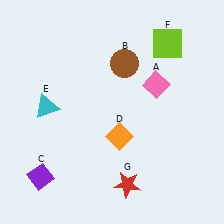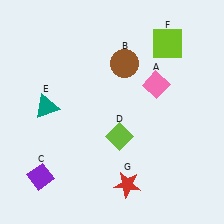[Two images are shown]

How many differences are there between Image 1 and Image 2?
There are 2 differences between the two images.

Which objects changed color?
D changed from orange to lime. E changed from cyan to teal.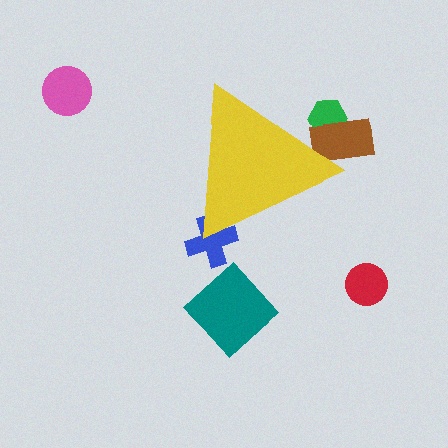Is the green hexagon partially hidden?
Yes, the green hexagon is partially hidden behind the yellow triangle.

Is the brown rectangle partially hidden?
Yes, the brown rectangle is partially hidden behind the yellow triangle.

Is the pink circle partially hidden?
No, the pink circle is fully visible.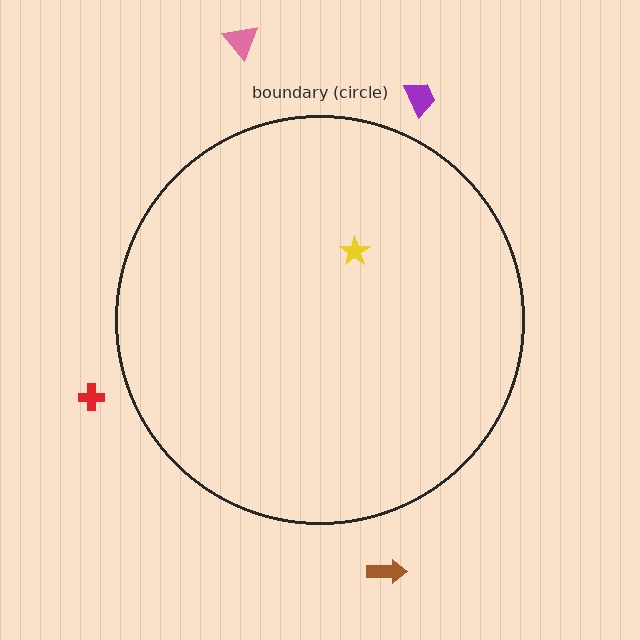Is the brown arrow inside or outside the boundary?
Outside.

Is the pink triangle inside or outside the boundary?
Outside.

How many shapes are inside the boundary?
1 inside, 4 outside.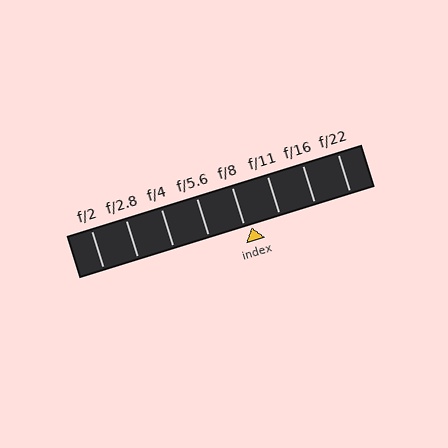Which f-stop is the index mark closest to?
The index mark is closest to f/8.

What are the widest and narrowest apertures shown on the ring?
The widest aperture shown is f/2 and the narrowest is f/22.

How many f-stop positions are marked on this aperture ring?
There are 8 f-stop positions marked.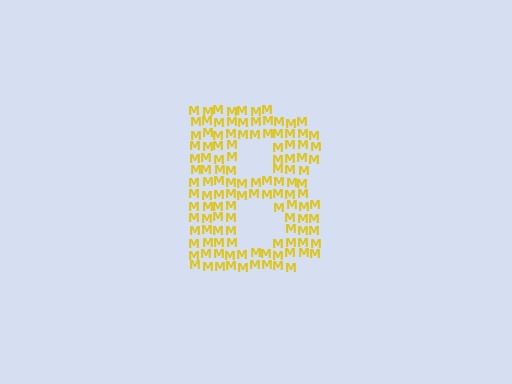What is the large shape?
The large shape is the letter B.